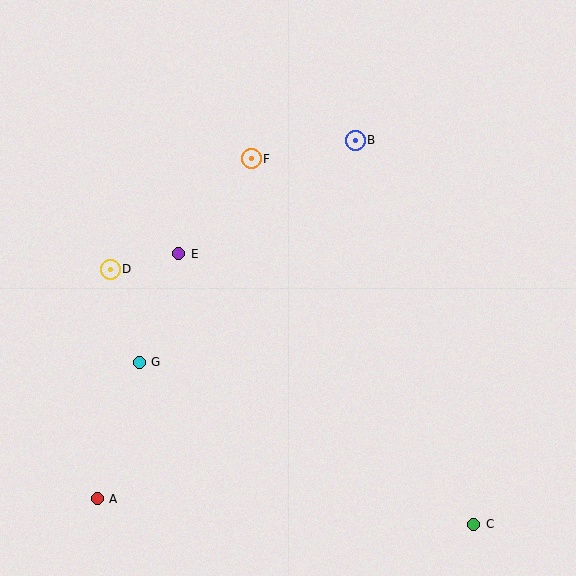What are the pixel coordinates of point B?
Point B is at (355, 140).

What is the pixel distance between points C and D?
The distance between C and D is 444 pixels.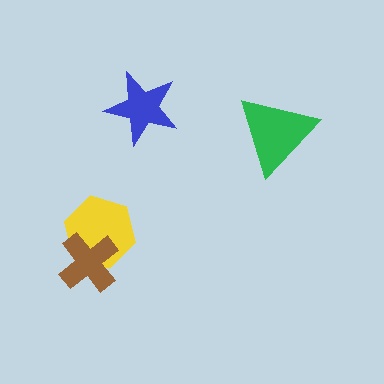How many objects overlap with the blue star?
0 objects overlap with the blue star.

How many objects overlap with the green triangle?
0 objects overlap with the green triangle.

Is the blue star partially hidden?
No, no other shape covers it.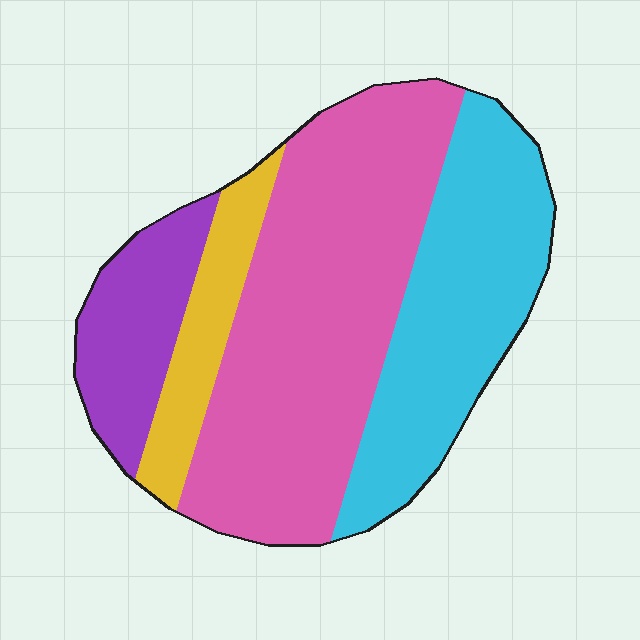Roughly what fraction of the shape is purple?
Purple takes up about one eighth (1/8) of the shape.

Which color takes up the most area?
Pink, at roughly 45%.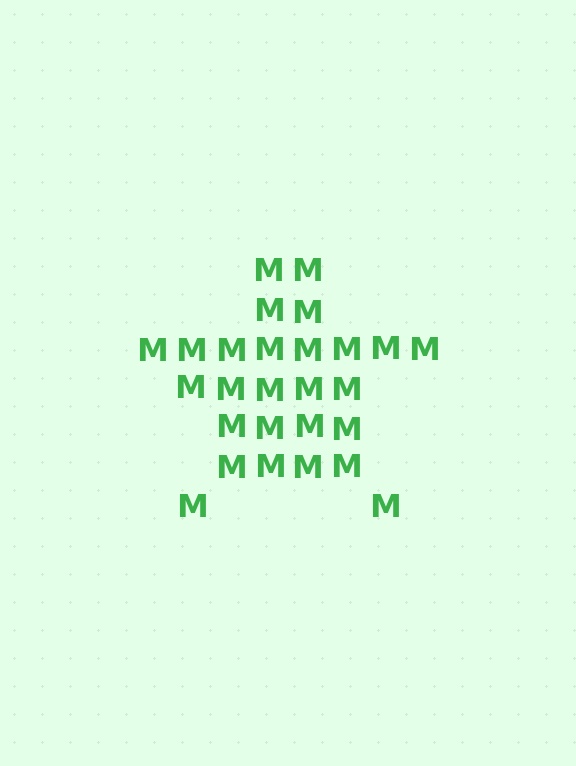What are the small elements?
The small elements are letter M's.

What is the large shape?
The large shape is a star.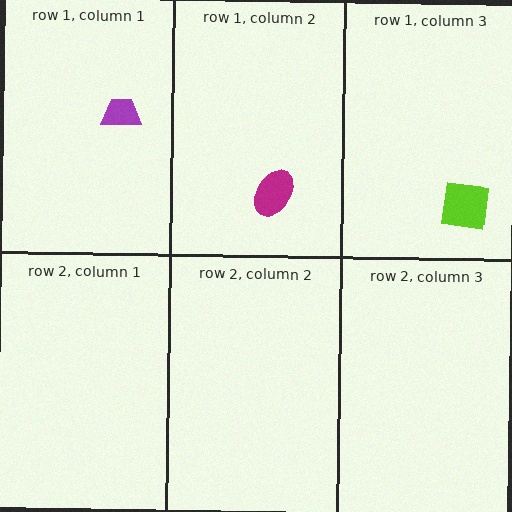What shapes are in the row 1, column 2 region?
The magenta ellipse.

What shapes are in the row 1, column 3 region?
The lime square.